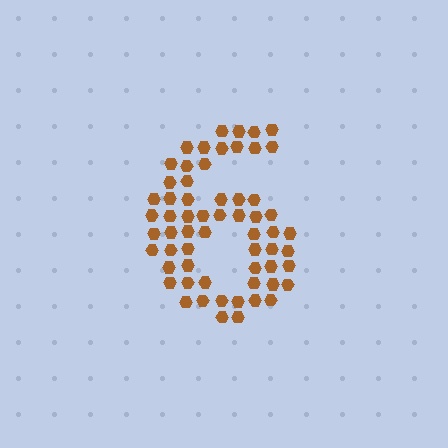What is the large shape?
The large shape is the digit 6.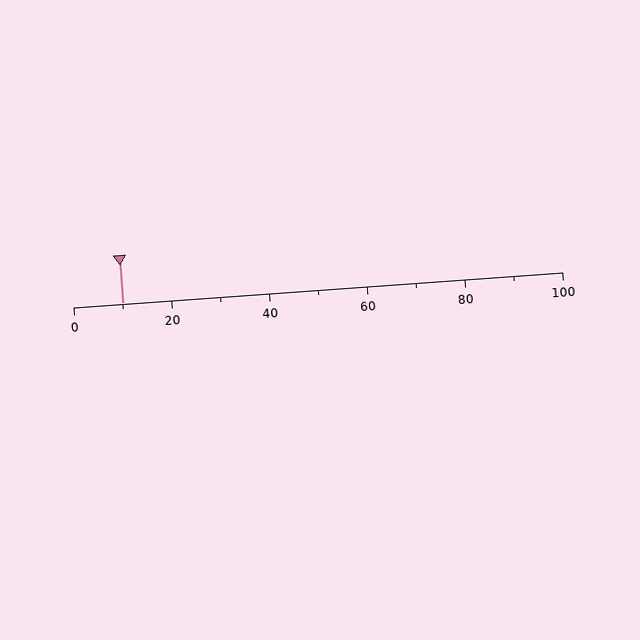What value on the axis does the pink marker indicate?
The marker indicates approximately 10.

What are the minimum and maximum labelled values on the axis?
The axis runs from 0 to 100.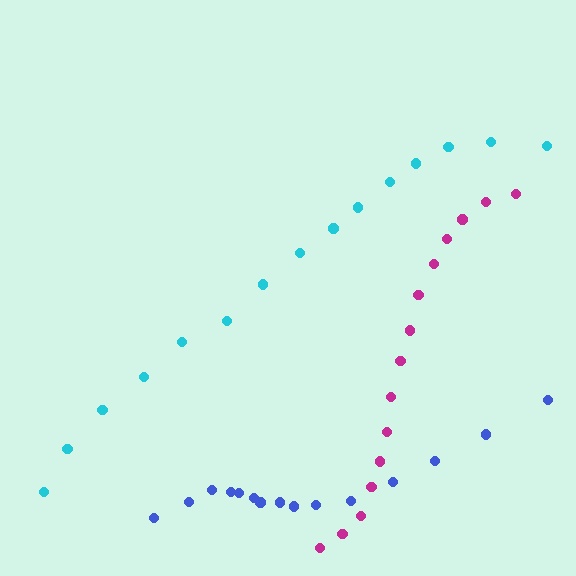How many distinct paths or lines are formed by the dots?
There are 3 distinct paths.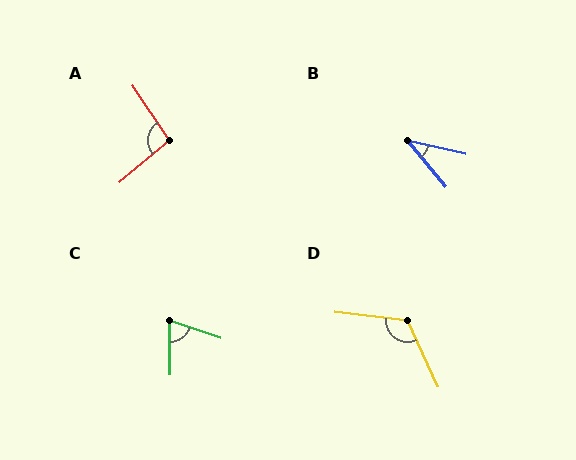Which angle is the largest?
D, at approximately 121 degrees.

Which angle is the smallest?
B, at approximately 38 degrees.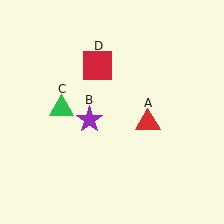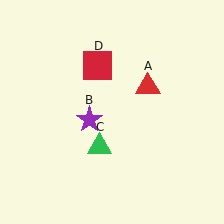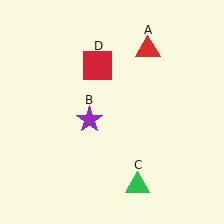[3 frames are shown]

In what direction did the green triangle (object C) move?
The green triangle (object C) moved down and to the right.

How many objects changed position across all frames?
2 objects changed position: red triangle (object A), green triangle (object C).